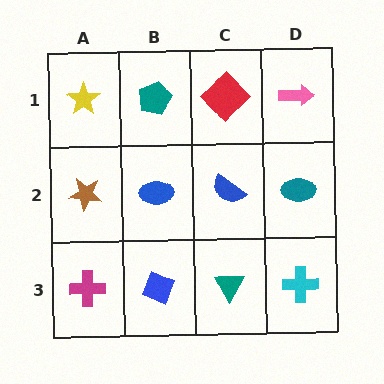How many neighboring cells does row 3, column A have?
2.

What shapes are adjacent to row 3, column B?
A blue ellipse (row 2, column B), a magenta cross (row 3, column A), a teal triangle (row 3, column C).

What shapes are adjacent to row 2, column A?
A yellow star (row 1, column A), a magenta cross (row 3, column A), a blue ellipse (row 2, column B).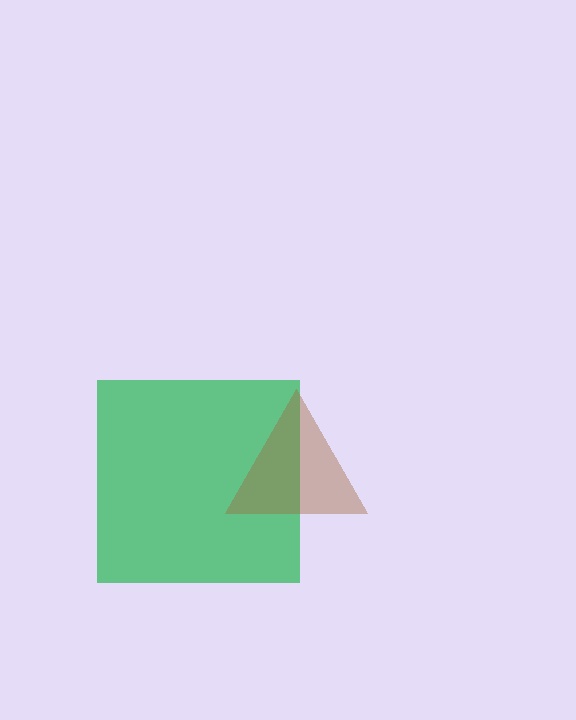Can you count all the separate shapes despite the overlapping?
Yes, there are 2 separate shapes.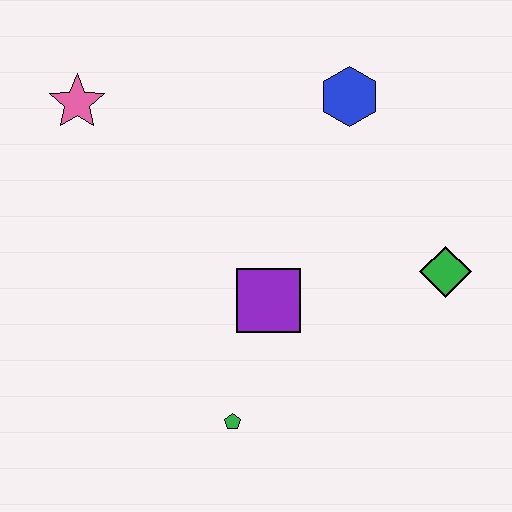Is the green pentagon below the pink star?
Yes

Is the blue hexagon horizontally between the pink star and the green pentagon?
No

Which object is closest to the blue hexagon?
The green diamond is closest to the blue hexagon.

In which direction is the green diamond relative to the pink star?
The green diamond is to the right of the pink star.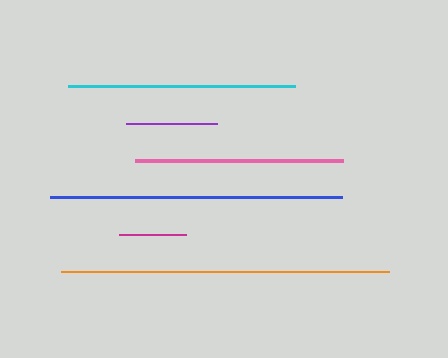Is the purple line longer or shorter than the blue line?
The blue line is longer than the purple line.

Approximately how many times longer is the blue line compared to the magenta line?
The blue line is approximately 4.4 times the length of the magenta line.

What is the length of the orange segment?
The orange segment is approximately 328 pixels long.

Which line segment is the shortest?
The magenta line is the shortest at approximately 67 pixels.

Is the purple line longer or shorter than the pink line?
The pink line is longer than the purple line.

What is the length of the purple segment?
The purple segment is approximately 91 pixels long.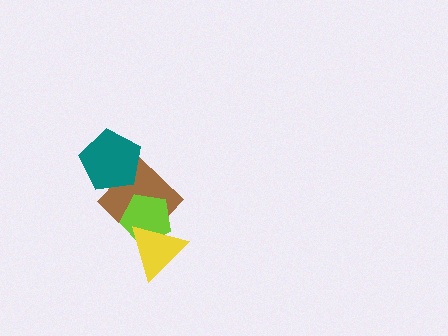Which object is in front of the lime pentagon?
The yellow triangle is in front of the lime pentagon.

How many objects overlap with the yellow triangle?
2 objects overlap with the yellow triangle.